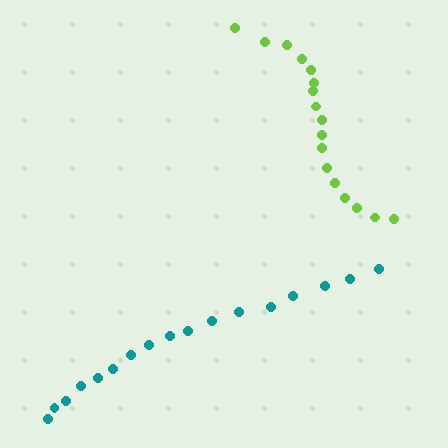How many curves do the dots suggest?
There are 2 distinct paths.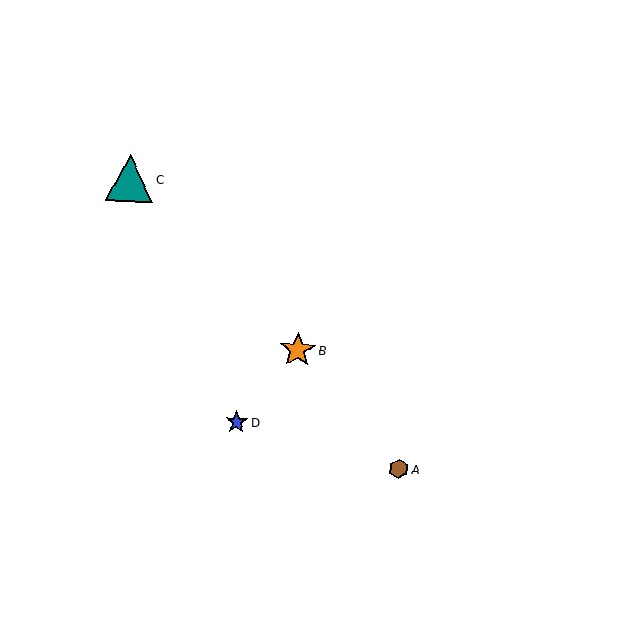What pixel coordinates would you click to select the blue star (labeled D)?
Click at (237, 422) to select the blue star D.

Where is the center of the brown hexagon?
The center of the brown hexagon is at (399, 469).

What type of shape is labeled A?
Shape A is a brown hexagon.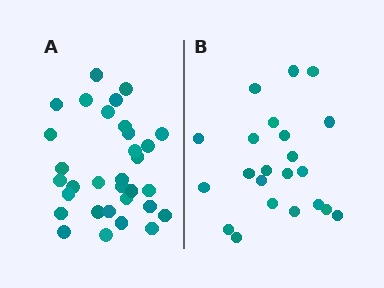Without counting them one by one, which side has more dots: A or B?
Region A (the left region) has more dots.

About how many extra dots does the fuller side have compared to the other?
Region A has roughly 10 or so more dots than region B.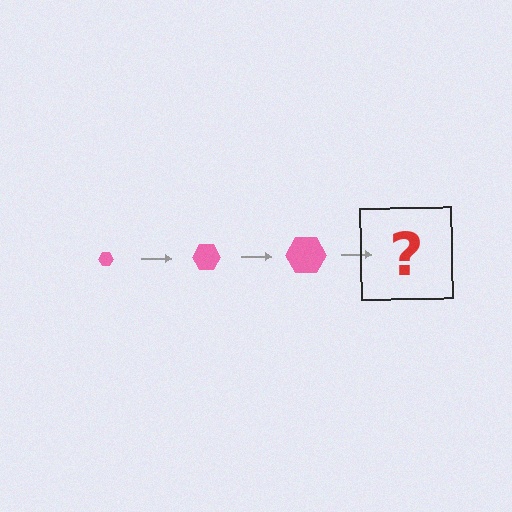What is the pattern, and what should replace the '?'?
The pattern is that the hexagon gets progressively larger each step. The '?' should be a pink hexagon, larger than the previous one.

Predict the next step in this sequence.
The next step is a pink hexagon, larger than the previous one.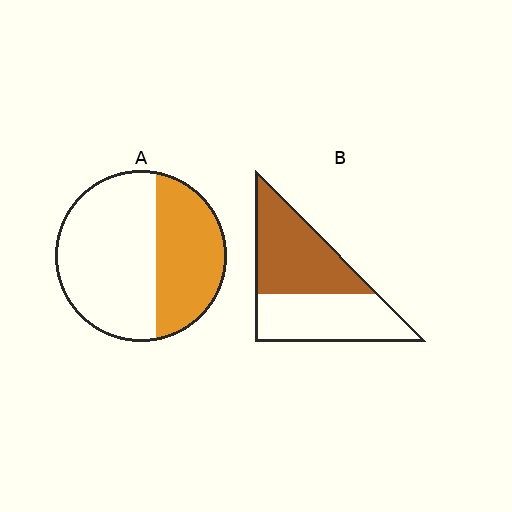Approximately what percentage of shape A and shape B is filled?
A is approximately 40% and B is approximately 50%.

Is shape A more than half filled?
No.